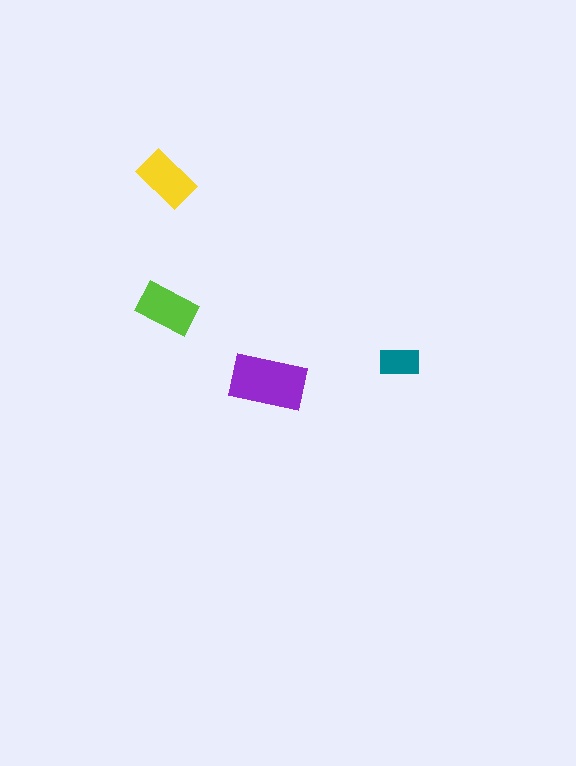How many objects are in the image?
There are 4 objects in the image.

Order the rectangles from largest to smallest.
the purple one, the lime one, the yellow one, the teal one.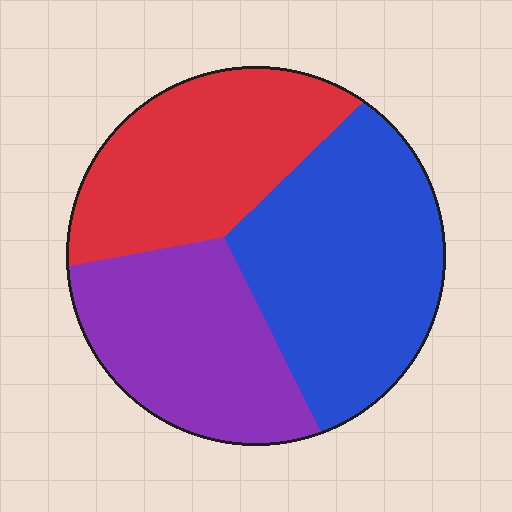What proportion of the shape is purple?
Purple covers 30% of the shape.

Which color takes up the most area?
Blue, at roughly 40%.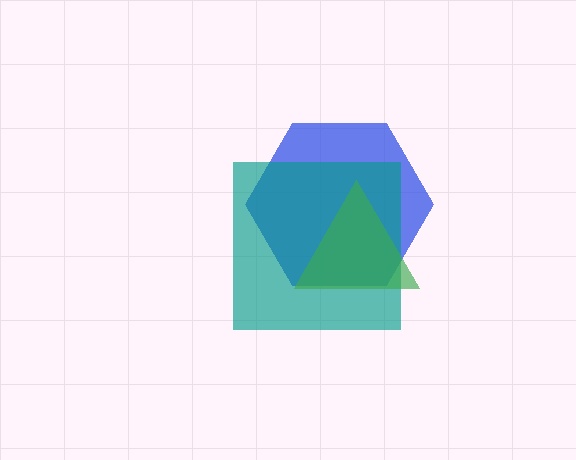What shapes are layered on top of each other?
The layered shapes are: a blue hexagon, a teal square, a green triangle.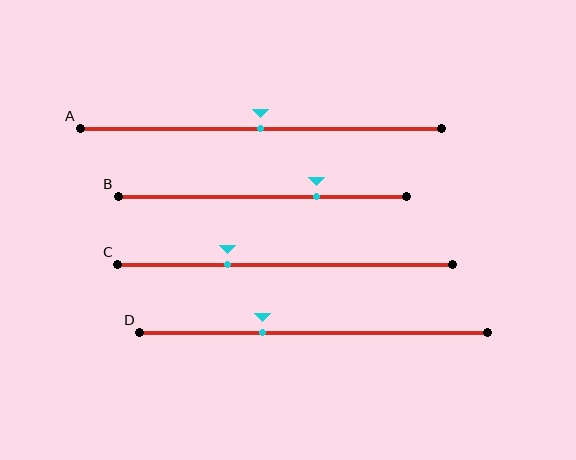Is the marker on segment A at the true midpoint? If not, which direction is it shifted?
Yes, the marker on segment A is at the true midpoint.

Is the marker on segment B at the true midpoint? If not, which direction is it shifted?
No, the marker on segment B is shifted to the right by about 19% of the segment length.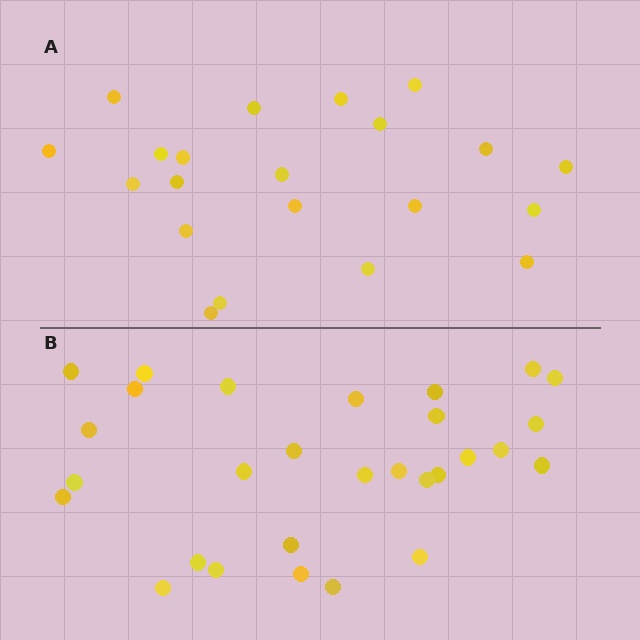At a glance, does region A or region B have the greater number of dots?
Region B (the bottom region) has more dots.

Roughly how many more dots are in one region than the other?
Region B has roughly 8 or so more dots than region A.